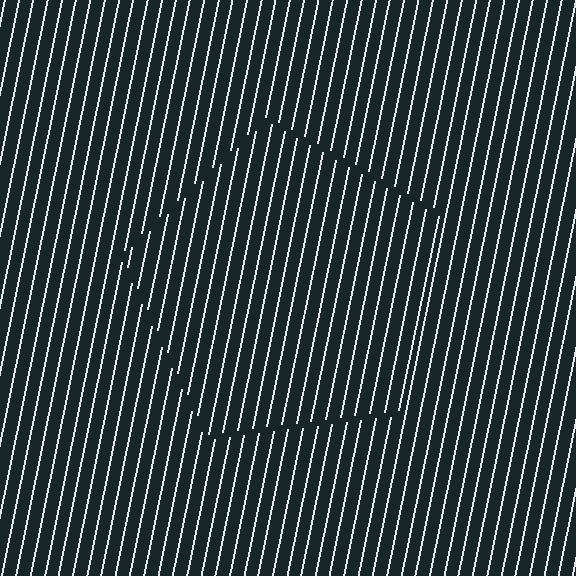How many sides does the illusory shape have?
5 sides — the line-ends trace a pentagon.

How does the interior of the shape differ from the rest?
The interior of the shape contains the same grating, shifted by half a period — the contour is defined by the phase discontinuity where line-ends from the inner and outer gratings abut.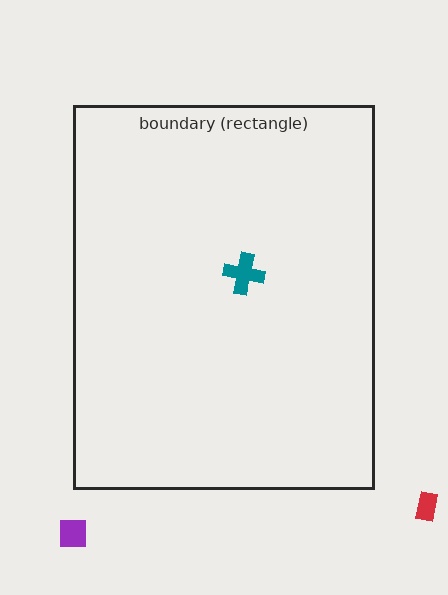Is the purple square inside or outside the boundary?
Outside.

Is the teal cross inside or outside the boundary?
Inside.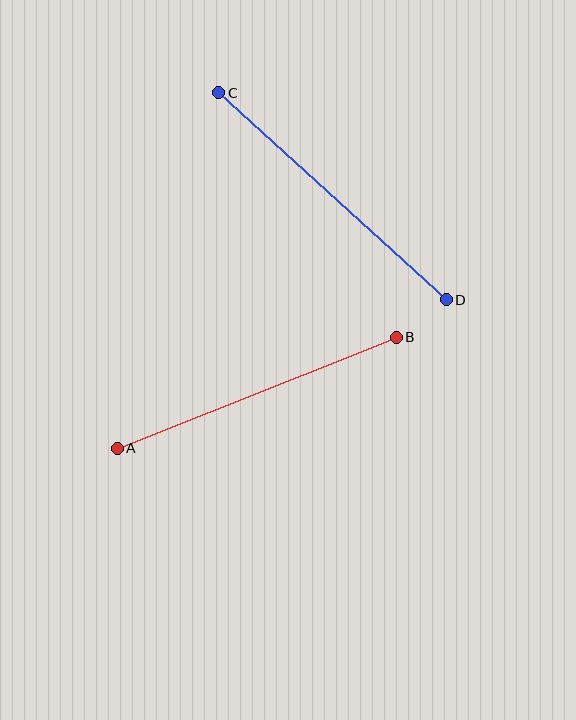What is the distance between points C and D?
The distance is approximately 307 pixels.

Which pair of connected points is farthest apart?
Points C and D are farthest apart.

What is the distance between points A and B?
The distance is approximately 301 pixels.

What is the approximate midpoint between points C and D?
The midpoint is at approximately (332, 196) pixels.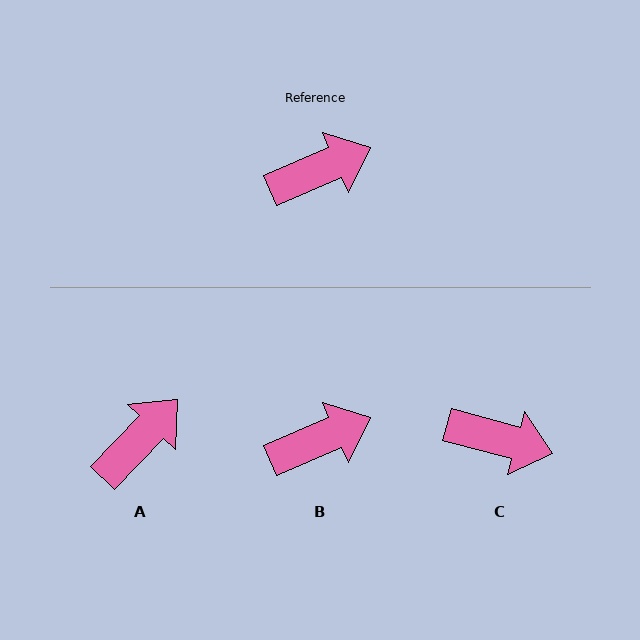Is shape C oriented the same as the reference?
No, it is off by about 39 degrees.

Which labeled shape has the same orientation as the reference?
B.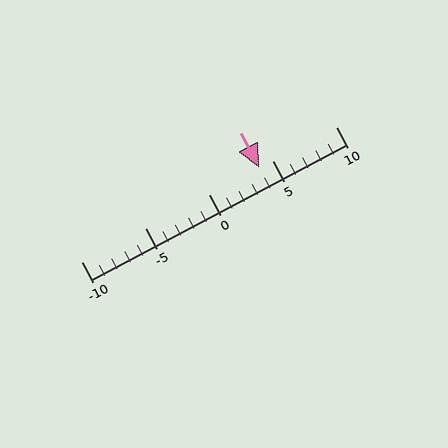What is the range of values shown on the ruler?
The ruler shows values from -10 to 10.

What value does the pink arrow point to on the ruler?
The pink arrow points to approximately 4.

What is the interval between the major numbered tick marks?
The major tick marks are spaced 5 units apart.